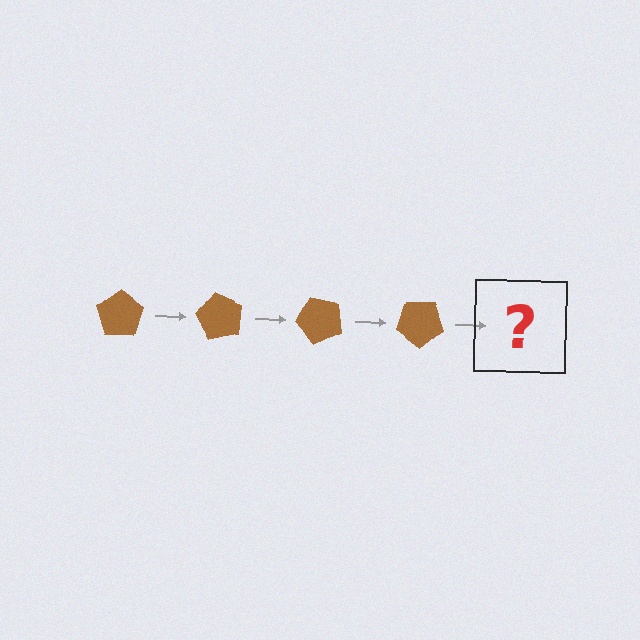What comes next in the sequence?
The next element should be a brown pentagon rotated 240 degrees.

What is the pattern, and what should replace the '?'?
The pattern is that the pentagon rotates 60 degrees each step. The '?' should be a brown pentagon rotated 240 degrees.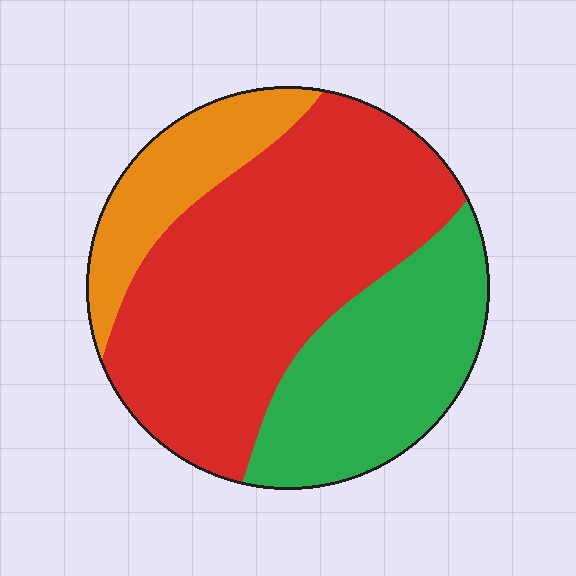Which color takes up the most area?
Red, at roughly 55%.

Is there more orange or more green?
Green.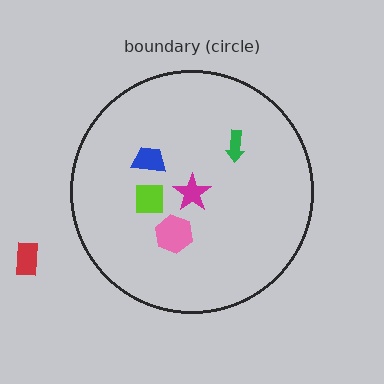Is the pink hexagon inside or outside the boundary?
Inside.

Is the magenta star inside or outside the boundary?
Inside.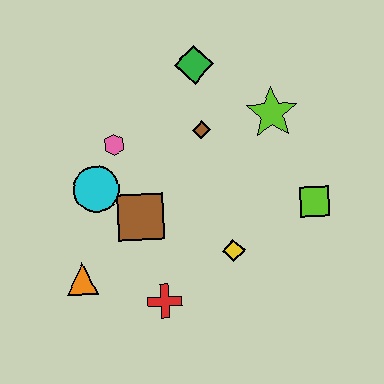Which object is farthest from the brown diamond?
The orange triangle is farthest from the brown diamond.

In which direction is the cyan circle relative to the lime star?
The cyan circle is to the left of the lime star.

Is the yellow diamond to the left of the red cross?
No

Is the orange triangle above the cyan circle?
No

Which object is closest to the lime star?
The brown diamond is closest to the lime star.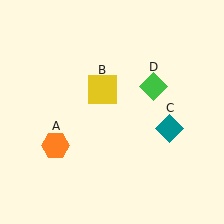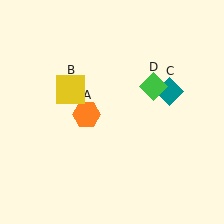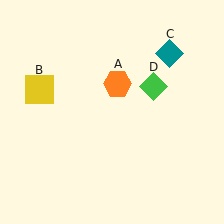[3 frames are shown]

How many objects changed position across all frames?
3 objects changed position: orange hexagon (object A), yellow square (object B), teal diamond (object C).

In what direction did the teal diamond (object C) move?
The teal diamond (object C) moved up.